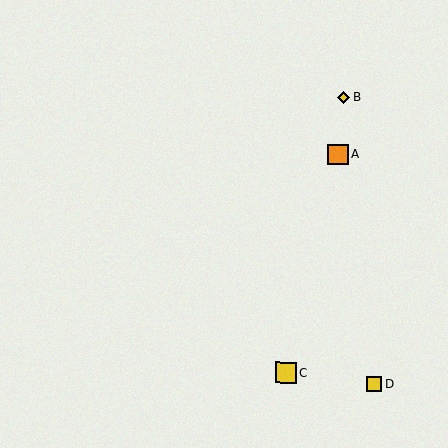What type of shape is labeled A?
Shape A is an orange square.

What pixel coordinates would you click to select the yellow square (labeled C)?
Click at (286, 372) to select the yellow square C.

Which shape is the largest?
The yellow square (labeled C) is the largest.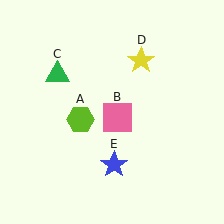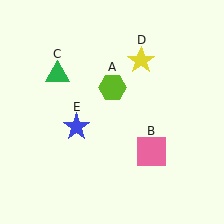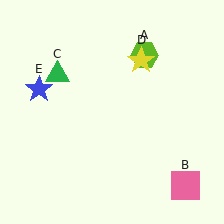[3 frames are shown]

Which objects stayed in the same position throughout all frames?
Green triangle (object C) and yellow star (object D) remained stationary.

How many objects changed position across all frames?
3 objects changed position: lime hexagon (object A), pink square (object B), blue star (object E).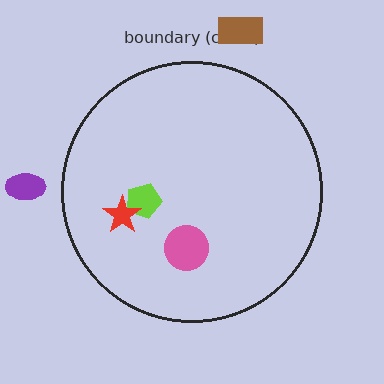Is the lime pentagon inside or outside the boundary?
Inside.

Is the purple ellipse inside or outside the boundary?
Outside.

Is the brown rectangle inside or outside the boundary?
Outside.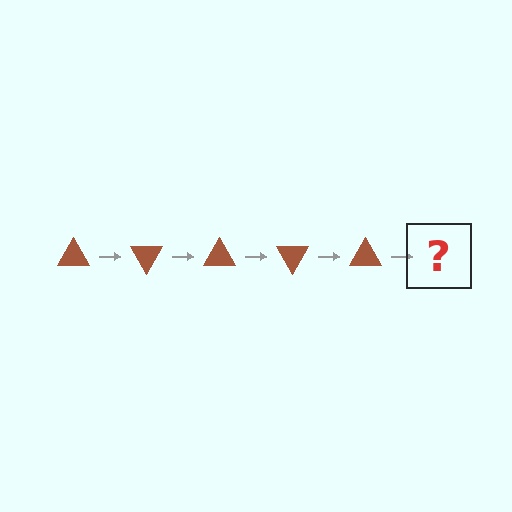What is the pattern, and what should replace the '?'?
The pattern is that the triangle rotates 60 degrees each step. The '?' should be a brown triangle rotated 300 degrees.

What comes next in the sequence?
The next element should be a brown triangle rotated 300 degrees.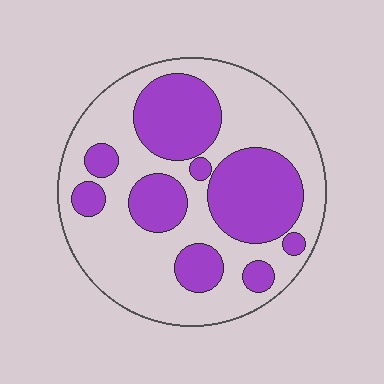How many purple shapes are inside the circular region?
9.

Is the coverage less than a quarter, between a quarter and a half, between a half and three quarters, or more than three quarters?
Between a quarter and a half.